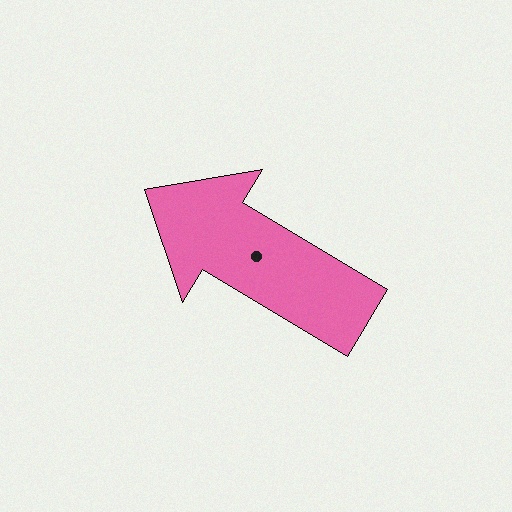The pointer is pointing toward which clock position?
Roughly 10 o'clock.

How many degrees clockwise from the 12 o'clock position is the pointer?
Approximately 301 degrees.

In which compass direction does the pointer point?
Northwest.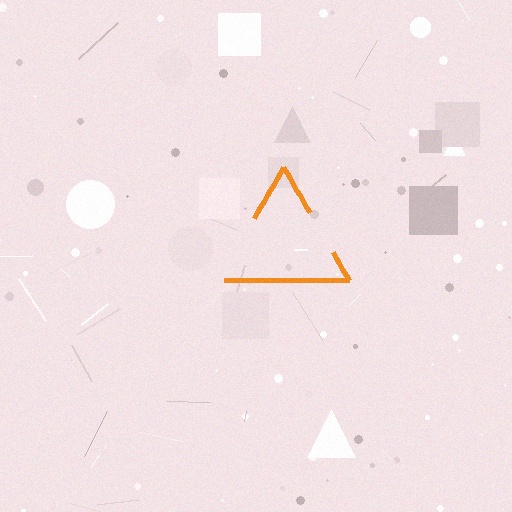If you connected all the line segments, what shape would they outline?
They would outline a triangle.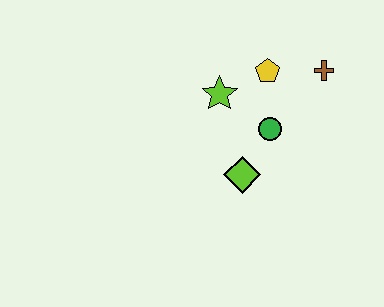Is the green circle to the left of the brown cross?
Yes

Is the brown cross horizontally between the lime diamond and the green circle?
No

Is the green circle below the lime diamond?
No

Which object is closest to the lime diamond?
The green circle is closest to the lime diamond.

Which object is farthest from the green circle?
The brown cross is farthest from the green circle.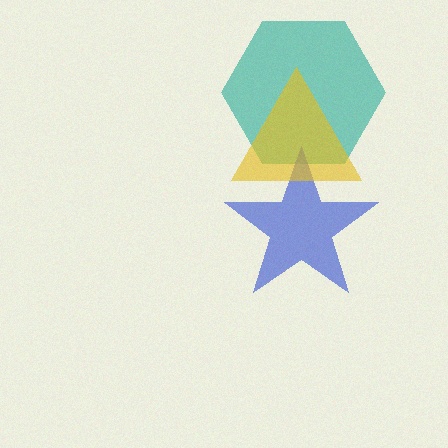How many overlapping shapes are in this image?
There are 3 overlapping shapes in the image.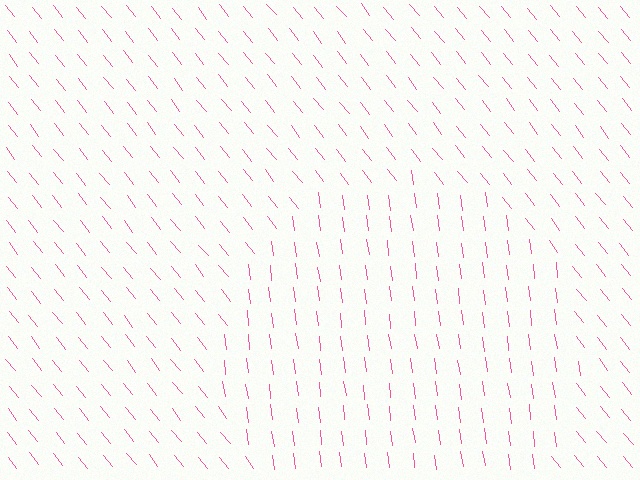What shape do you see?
I see a circle.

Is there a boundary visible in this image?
Yes, there is a texture boundary formed by a change in line orientation.